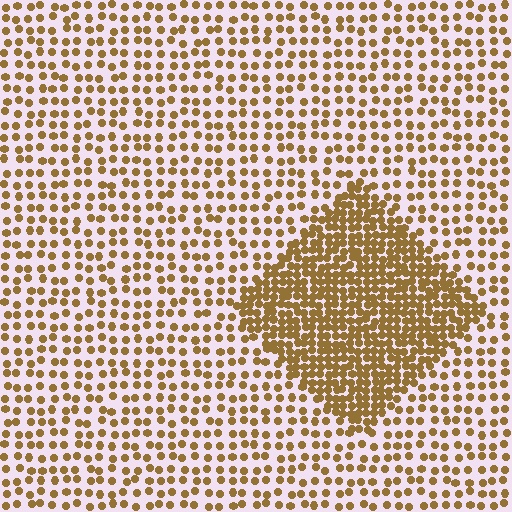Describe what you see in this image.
The image contains small brown elements arranged at two different densities. A diamond-shaped region is visible where the elements are more densely packed than the surrounding area.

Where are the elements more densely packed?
The elements are more densely packed inside the diamond boundary.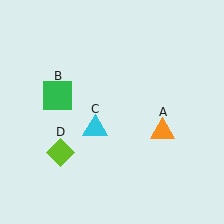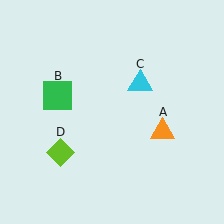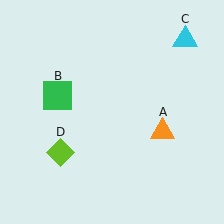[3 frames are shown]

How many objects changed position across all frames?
1 object changed position: cyan triangle (object C).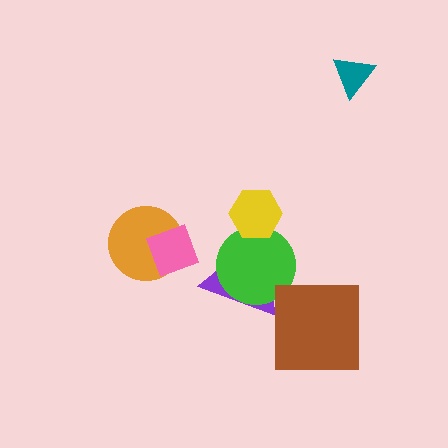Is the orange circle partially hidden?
Yes, it is partially covered by another shape.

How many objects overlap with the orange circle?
1 object overlaps with the orange circle.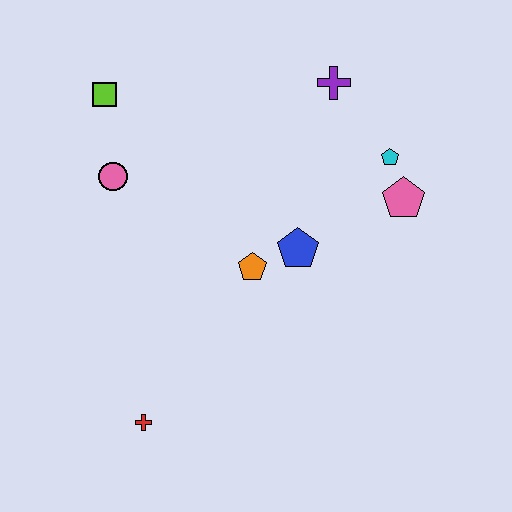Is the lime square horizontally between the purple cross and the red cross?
No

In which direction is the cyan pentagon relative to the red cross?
The cyan pentagon is above the red cross.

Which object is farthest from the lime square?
The red cross is farthest from the lime square.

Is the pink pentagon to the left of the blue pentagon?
No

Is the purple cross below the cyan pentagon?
No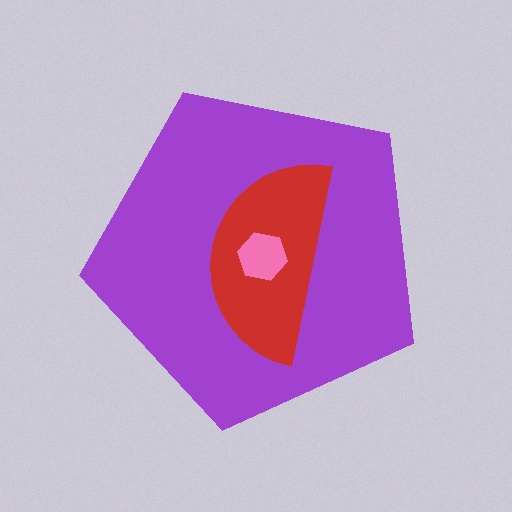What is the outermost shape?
The purple pentagon.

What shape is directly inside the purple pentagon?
The red semicircle.